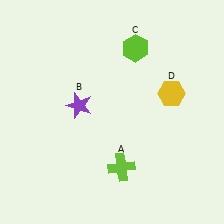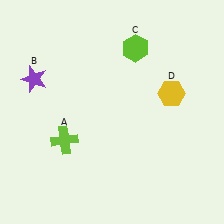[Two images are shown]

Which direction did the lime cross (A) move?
The lime cross (A) moved left.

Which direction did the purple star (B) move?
The purple star (B) moved left.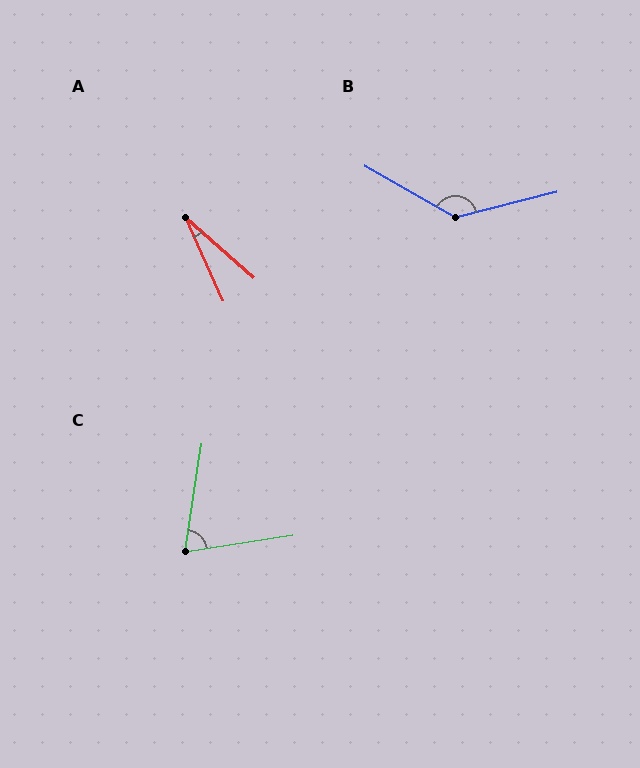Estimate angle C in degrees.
Approximately 72 degrees.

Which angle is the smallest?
A, at approximately 24 degrees.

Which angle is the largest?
B, at approximately 136 degrees.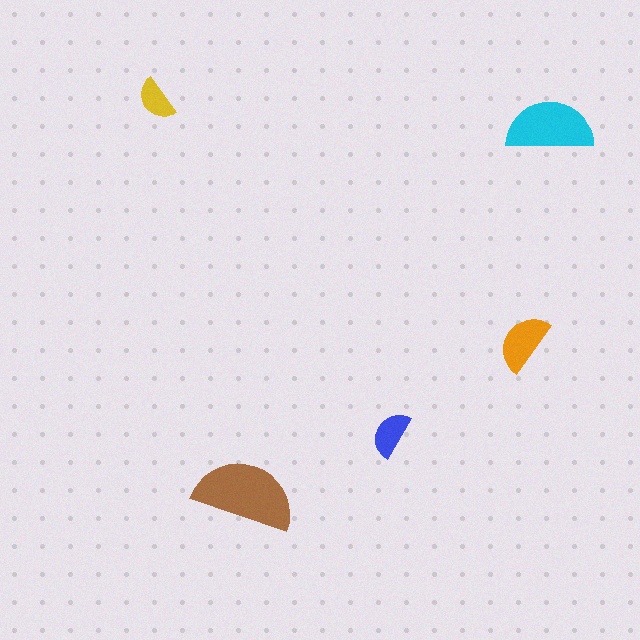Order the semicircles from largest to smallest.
the brown one, the cyan one, the orange one, the blue one, the yellow one.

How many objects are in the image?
There are 5 objects in the image.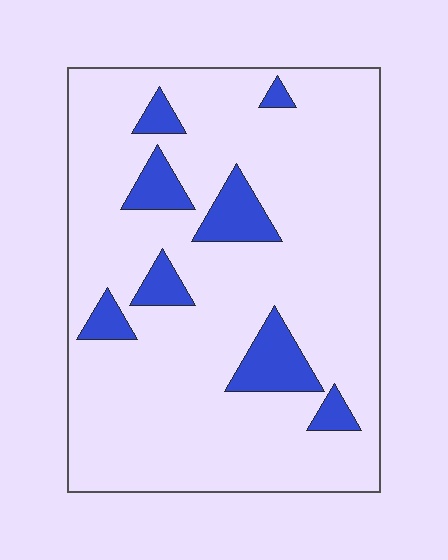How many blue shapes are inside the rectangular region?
8.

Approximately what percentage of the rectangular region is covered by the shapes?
Approximately 15%.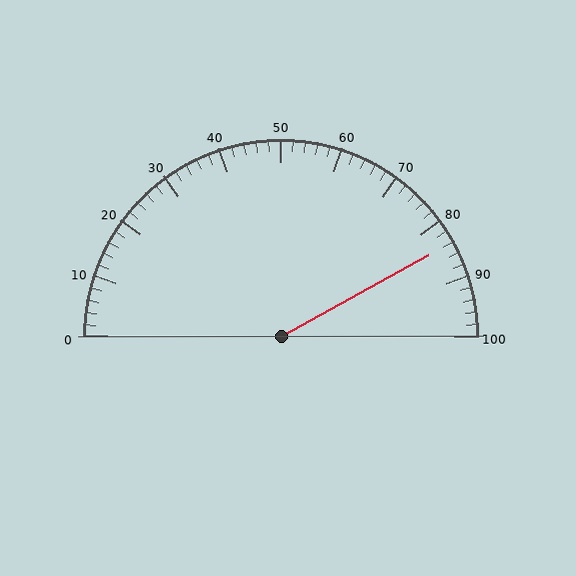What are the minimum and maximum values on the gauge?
The gauge ranges from 0 to 100.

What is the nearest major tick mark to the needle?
The nearest major tick mark is 80.